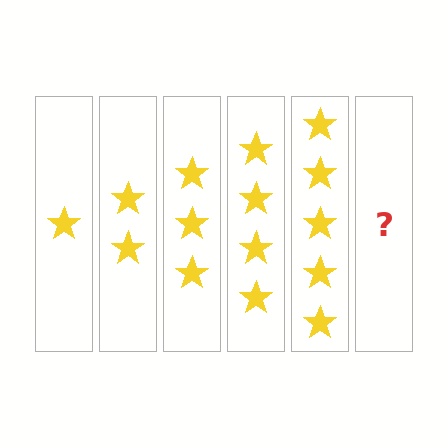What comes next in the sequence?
The next element should be 6 stars.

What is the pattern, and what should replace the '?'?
The pattern is that each step adds one more star. The '?' should be 6 stars.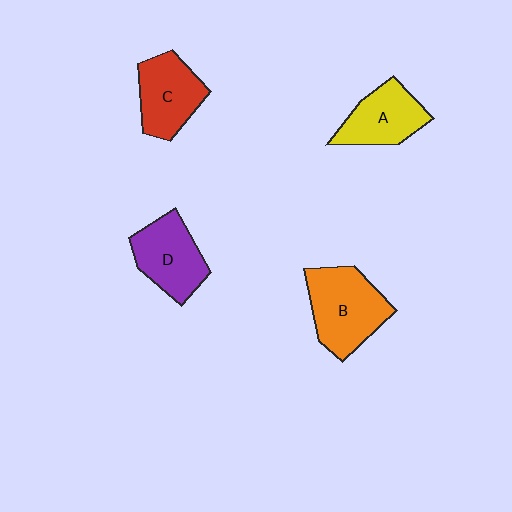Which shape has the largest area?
Shape B (orange).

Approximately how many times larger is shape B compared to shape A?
Approximately 1.3 times.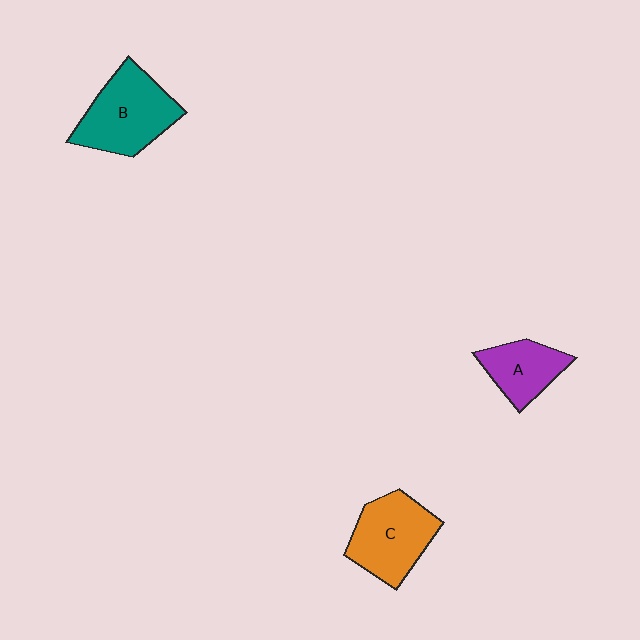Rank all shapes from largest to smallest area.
From largest to smallest: B (teal), C (orange), A (purple).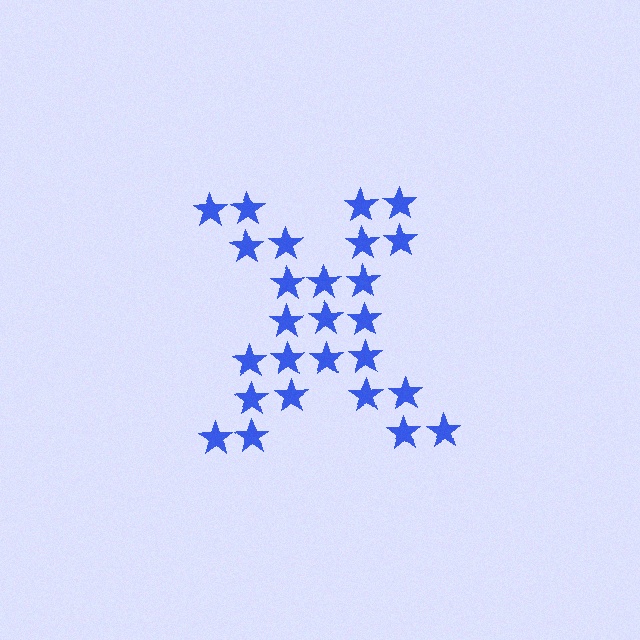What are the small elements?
The small elements are stars.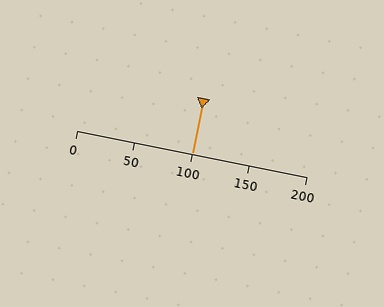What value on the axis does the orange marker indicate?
The marker indicates approximately 100.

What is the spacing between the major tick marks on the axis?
The major ticks are spaced 50 apart.